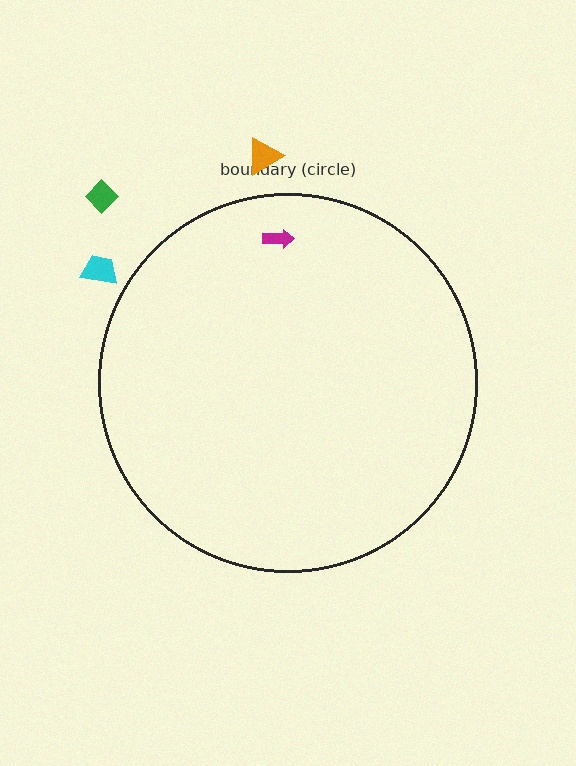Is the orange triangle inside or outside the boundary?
Outside.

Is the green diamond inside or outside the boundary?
Outside.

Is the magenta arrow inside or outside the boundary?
Inside.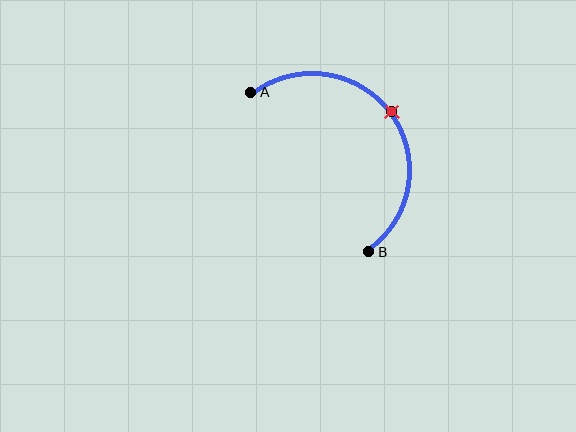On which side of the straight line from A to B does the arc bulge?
The arc bulges above and to the right of the straight line connecting A and B.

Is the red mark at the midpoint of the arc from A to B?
Yes. The red mark lies on the arc at equal arc-length from both A and B — it is the arc midpoint.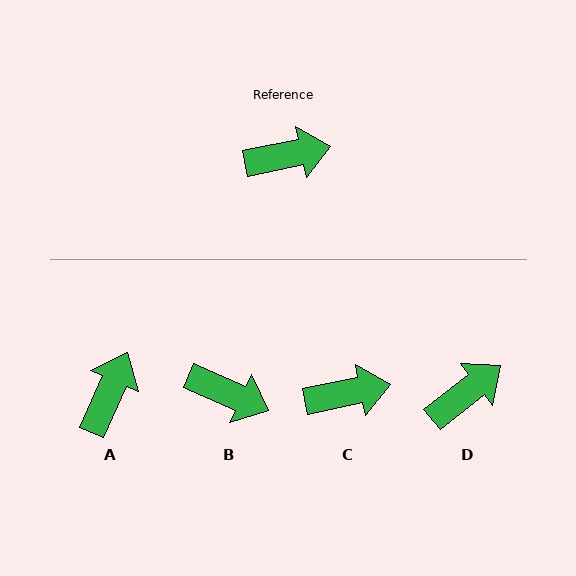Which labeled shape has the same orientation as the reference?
C.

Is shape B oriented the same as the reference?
No, it is off by about 35 degrees.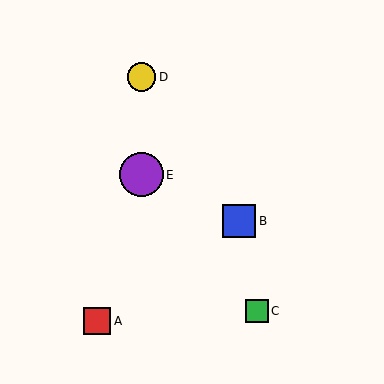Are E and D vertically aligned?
Yes, both are at x≈141.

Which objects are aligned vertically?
Objects D, E are aligned vertically.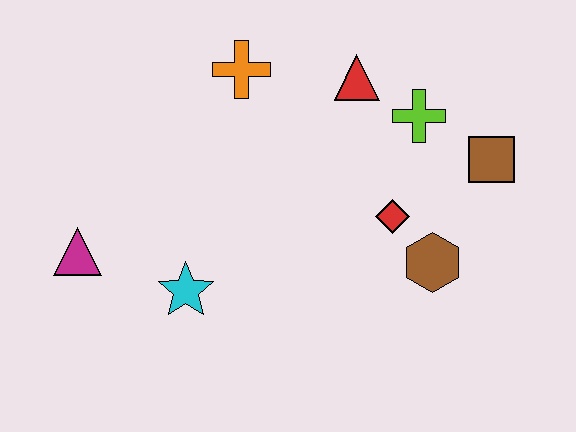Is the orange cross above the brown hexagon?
Yes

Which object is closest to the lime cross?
The red triangle is closest to the lime cross.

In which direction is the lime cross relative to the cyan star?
The lime cross is to the right of the cyan star.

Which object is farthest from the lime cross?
The magenta triangle is farthest from the lime cross.